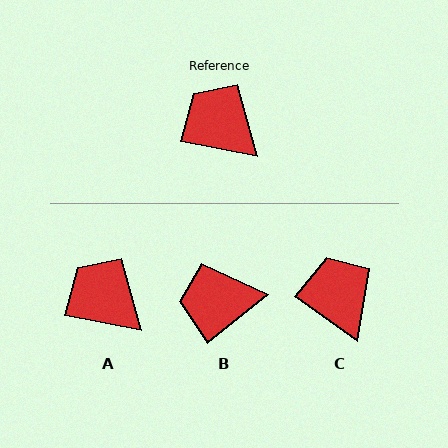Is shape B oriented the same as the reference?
No, it is off by about 49 degrees.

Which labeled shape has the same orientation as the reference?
A.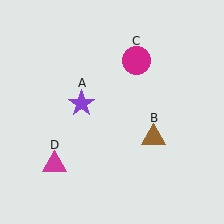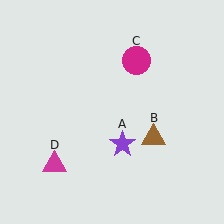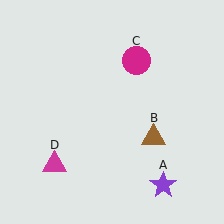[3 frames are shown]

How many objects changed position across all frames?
1 object changed position: purple star (object A).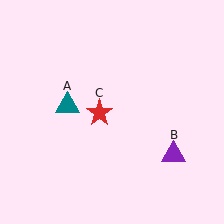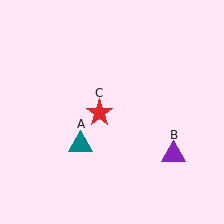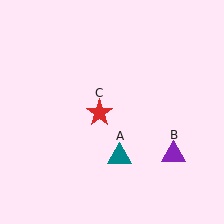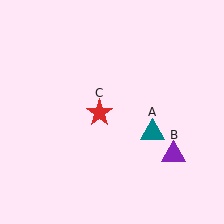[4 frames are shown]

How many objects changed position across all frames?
1 object changed position: teal triangle (object A).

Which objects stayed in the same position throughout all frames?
Purple triangle (object B) and red star (object C) remained stationary.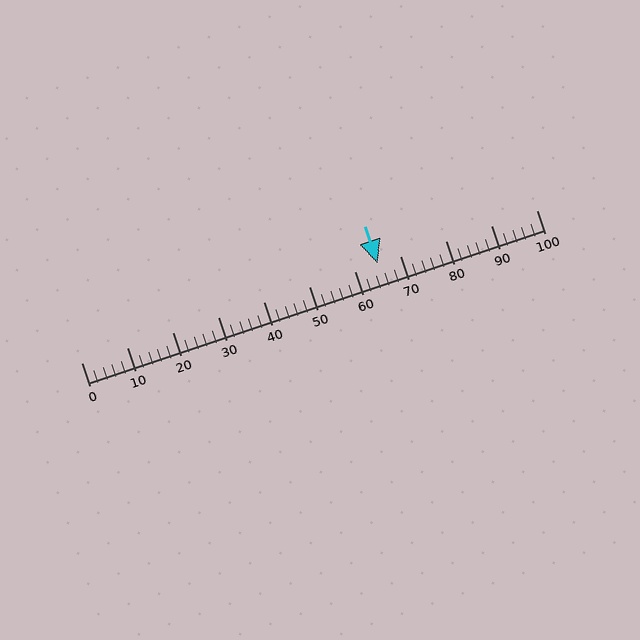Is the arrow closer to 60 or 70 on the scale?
The arrow is closer to 70.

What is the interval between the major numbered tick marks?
The major tick marks are spaced 10 units apart.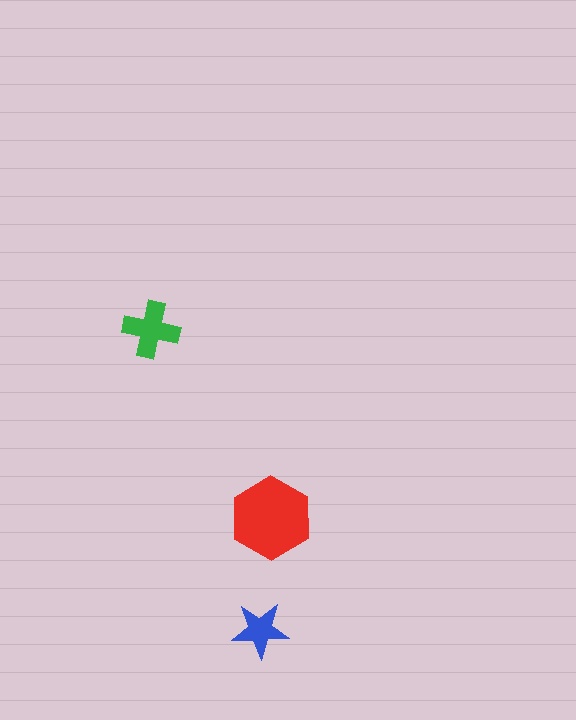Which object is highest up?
The green cross is topmost.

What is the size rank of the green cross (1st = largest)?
2nd.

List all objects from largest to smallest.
The red hexagon, the green cross, the blue star.